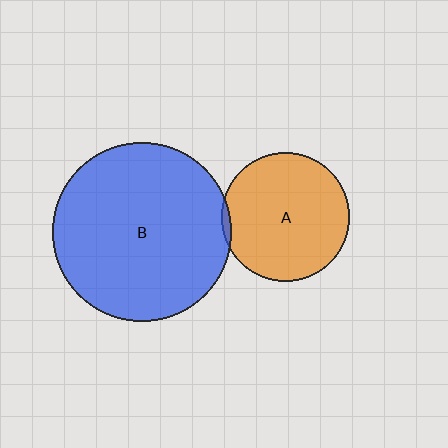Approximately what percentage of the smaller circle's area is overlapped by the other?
Approximately 5%.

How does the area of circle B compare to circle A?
Approximately 1.9 times.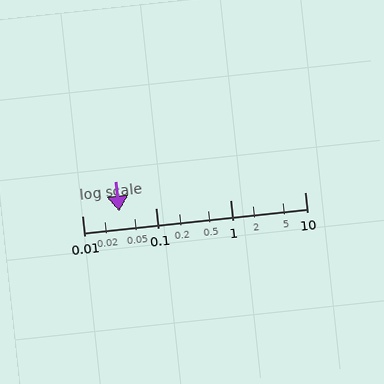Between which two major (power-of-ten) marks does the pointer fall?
The pointer is between 0.01 and 0.1.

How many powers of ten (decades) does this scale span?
The scale spans 3 decades, from 0.01 to 10.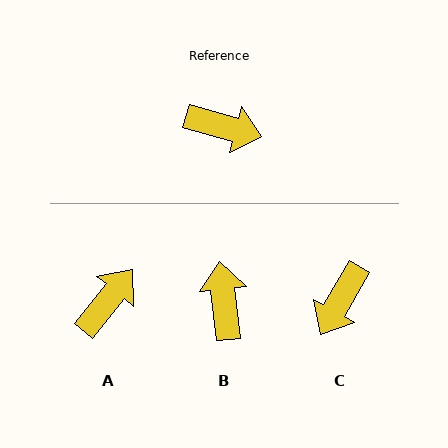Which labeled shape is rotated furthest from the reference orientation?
B, about 112 degrees away.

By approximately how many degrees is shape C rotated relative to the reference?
Approximately 105 degrees clockwise.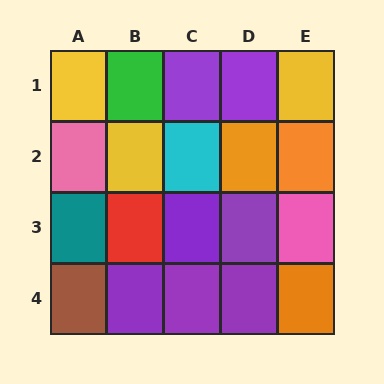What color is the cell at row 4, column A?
Brown.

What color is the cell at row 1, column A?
Yellow.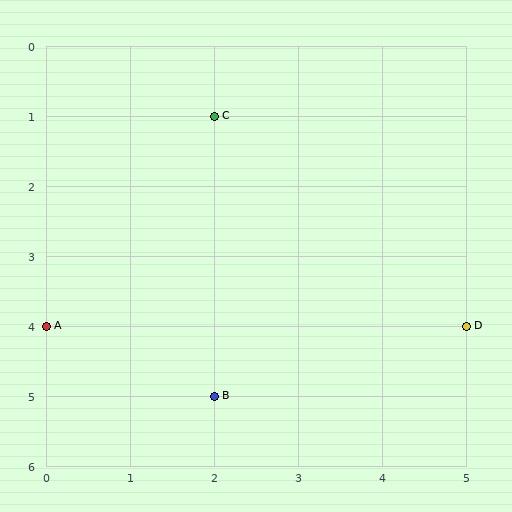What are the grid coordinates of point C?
Point C is at grid coordinates (2, 1).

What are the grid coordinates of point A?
Point A is at grid coordinates (0, 4).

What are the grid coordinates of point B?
Point B is at grid coordinates (2, 5).